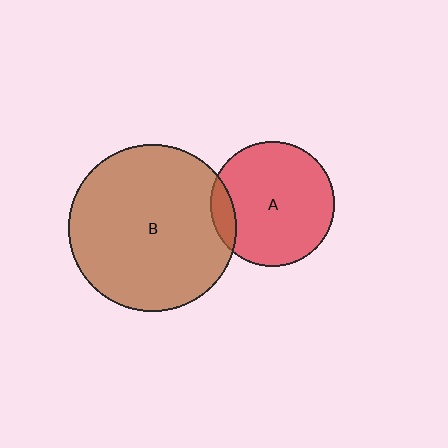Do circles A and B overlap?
Yes.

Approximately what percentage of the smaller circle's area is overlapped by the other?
Approximately 10%.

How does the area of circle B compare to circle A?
Approximately 1.8 times.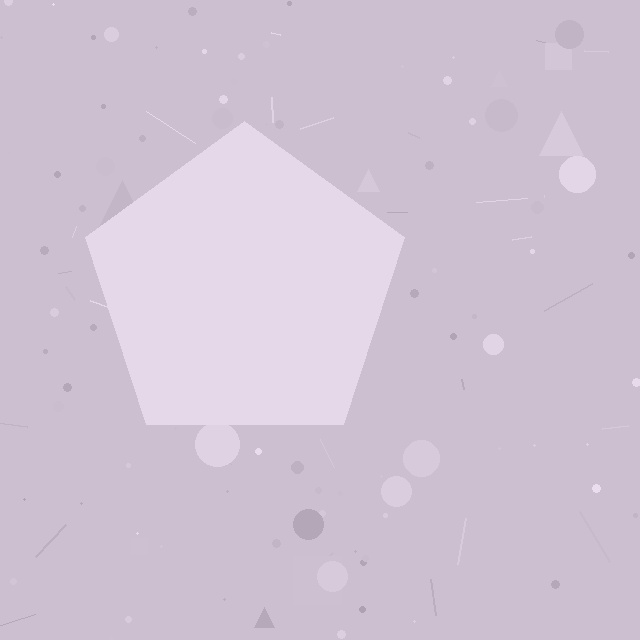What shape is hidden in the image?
A pentagon is hidden in the image.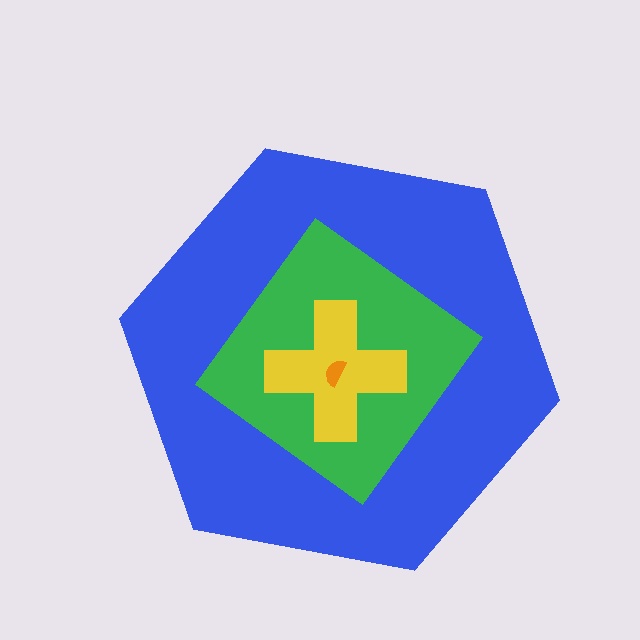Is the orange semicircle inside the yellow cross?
Yes.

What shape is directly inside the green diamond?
The yellow cross.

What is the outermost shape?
The blue hexagon.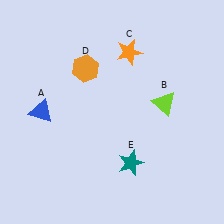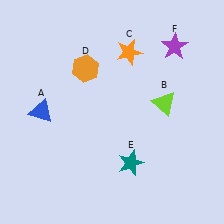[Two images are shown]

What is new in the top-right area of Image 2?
A purple star (F) was added in the top-right area of Image 2.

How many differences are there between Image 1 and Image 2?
There is 1 difference between the two images.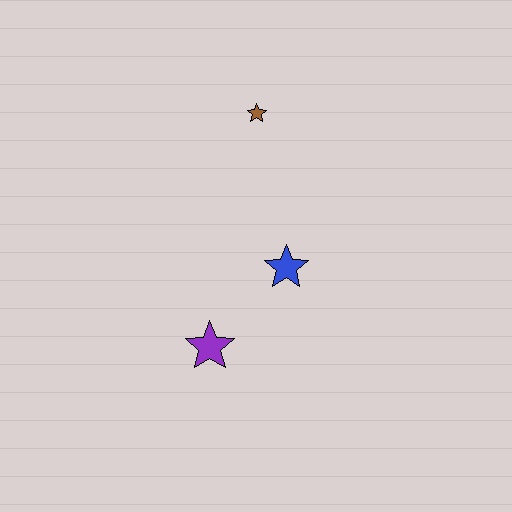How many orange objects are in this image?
There are no orange objects.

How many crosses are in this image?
There are no crosses.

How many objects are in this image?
There are 3 objects.